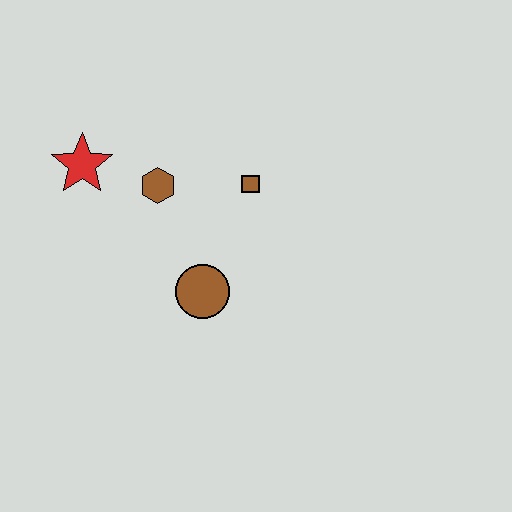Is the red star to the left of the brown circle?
Yes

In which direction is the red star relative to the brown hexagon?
The red star is to the left of the brown hexagon.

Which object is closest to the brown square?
The brown hexagon is closest to the brown square.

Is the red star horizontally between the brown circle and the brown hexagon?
No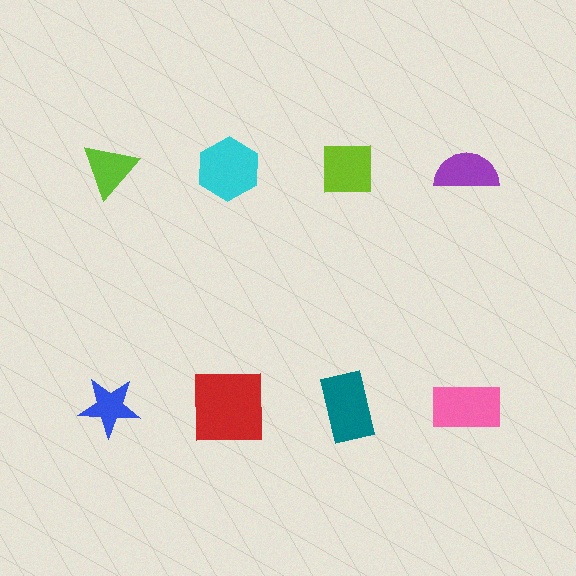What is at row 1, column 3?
A lime square.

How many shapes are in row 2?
4 shapes.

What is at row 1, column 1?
A lime triangle.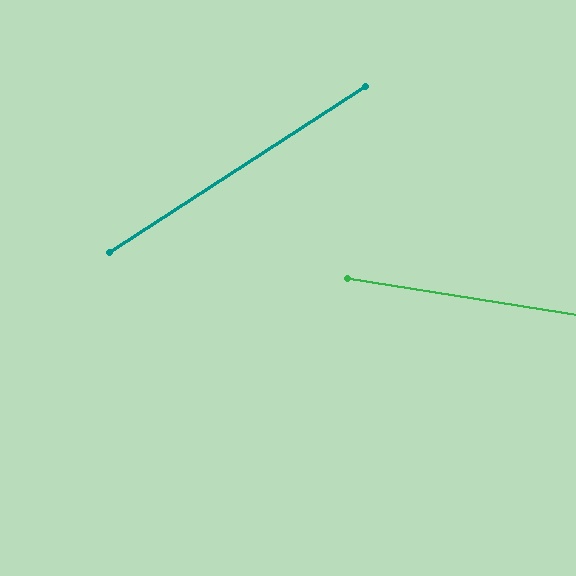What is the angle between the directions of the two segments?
Approximately 42 degrees.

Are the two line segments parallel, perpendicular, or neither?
Neither parallel nor perpendicular — they differ by about 42°.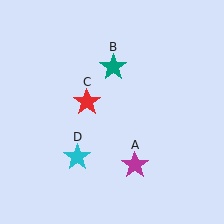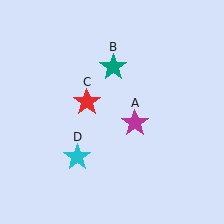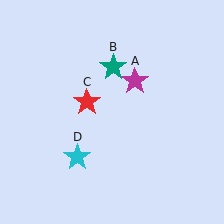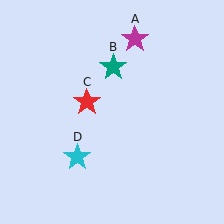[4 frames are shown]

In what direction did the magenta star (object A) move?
The magenta star (object A) moved up.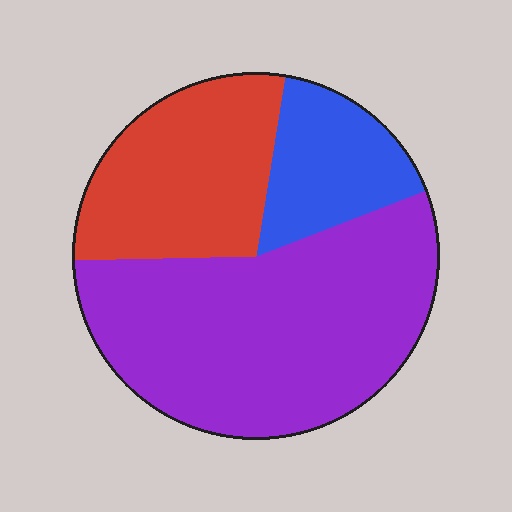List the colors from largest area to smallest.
From largest to smallest: purple, red, blue.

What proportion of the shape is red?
Red takes up about one quarter (1/4) of the shape.